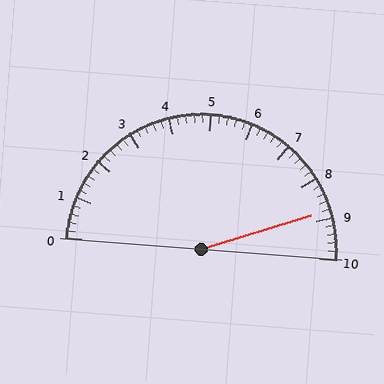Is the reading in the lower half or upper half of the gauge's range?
The reading is in the upper half of the range (0 to 10).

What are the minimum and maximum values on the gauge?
The gauge ranges from 0 to 10.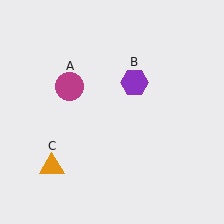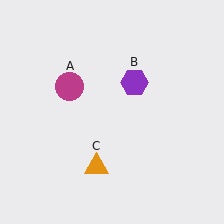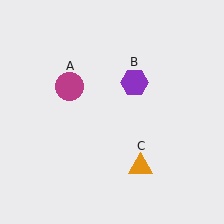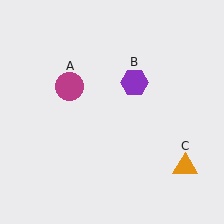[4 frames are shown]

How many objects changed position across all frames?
1 object changed position: orange triangle (object C).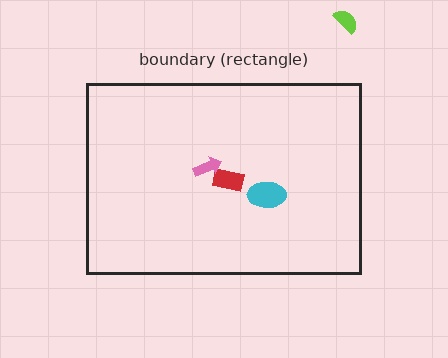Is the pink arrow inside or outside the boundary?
Inside.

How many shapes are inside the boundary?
3 inside, 1 outside.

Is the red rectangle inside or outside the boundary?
Inside.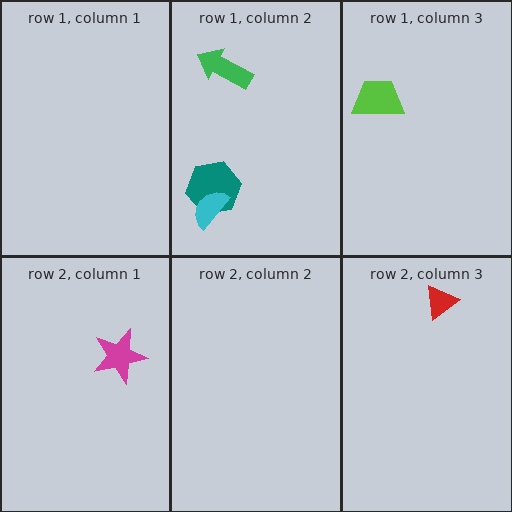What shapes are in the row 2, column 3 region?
The red triangle.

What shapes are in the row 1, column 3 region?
The lime trapezoid.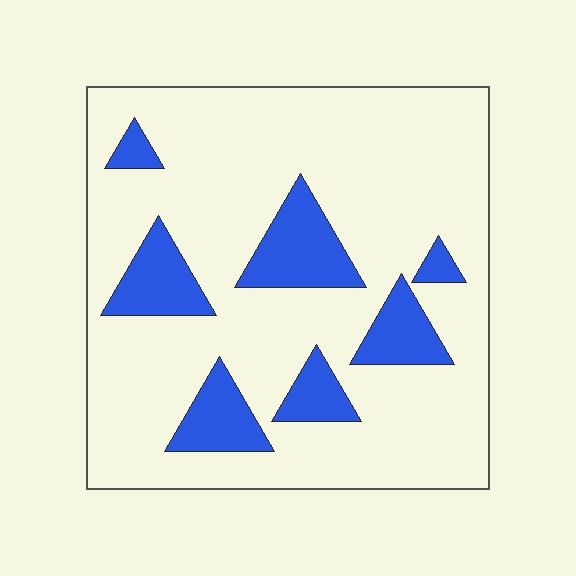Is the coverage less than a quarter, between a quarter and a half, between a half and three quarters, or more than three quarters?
Less than a quarter.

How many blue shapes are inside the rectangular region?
7.